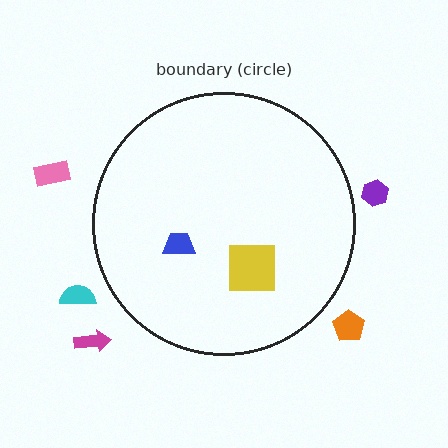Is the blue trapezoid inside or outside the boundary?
Inside.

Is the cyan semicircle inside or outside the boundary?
Outside.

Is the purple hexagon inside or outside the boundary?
Outside.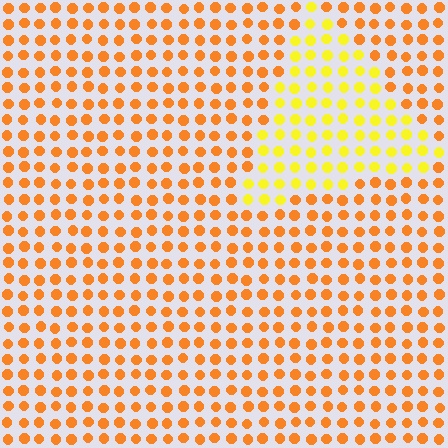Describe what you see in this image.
The image is filled with small orange elements in a uniform arrangement. A triangle-shaped region is visible where the elements are tinted to a slightly different hue, forming a subtle color boundary.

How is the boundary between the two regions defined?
The boundary is defined purely by a slight shift in hue (about 32 degrees). Spacing, size, and orientation are identical on both sides.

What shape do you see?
I see a triangle.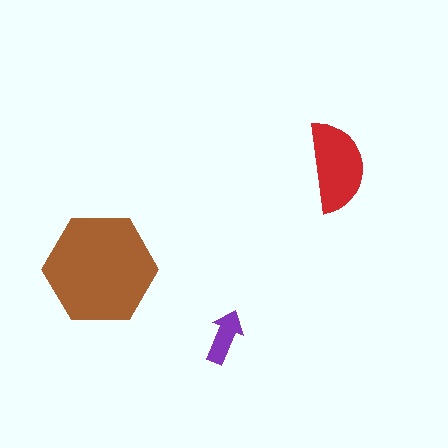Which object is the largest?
The brown hexagon.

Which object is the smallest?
The purple arrow.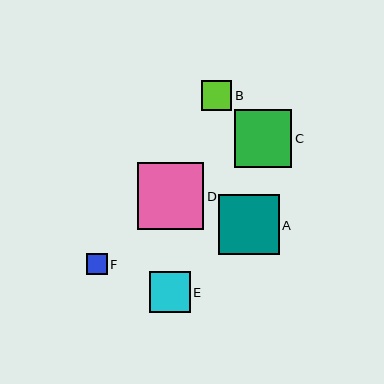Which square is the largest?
Square D is the largest with a size of approximately 67 pixels.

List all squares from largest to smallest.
From largest to smallest: D, A, C, E, B, F.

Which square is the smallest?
Square F is the smallest with a size of approximately 21 pixels.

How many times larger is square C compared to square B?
Square C is approximately 1.9 times the size of square B.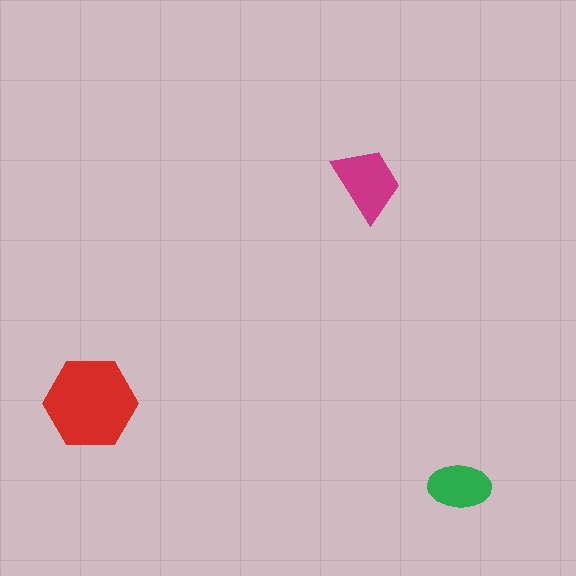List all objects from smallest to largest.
The green ellipse, the magenta trapezoid, the red hexagon.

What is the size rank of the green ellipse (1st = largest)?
3rd.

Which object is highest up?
The magenta trapezoid is topmost.